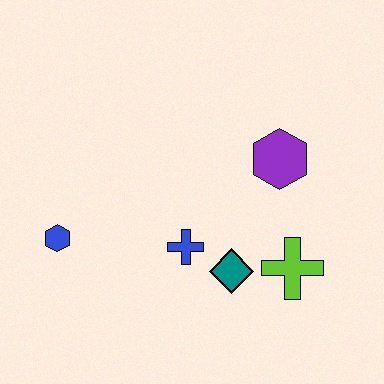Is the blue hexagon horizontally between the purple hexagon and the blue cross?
No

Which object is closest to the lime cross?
The teal diamond is closest to the lime cross.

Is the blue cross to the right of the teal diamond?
No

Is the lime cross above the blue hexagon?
No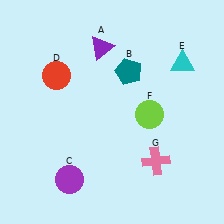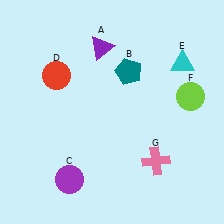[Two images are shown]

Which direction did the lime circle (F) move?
The lime circle (F) moved right.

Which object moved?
The lime circle (F) moved right.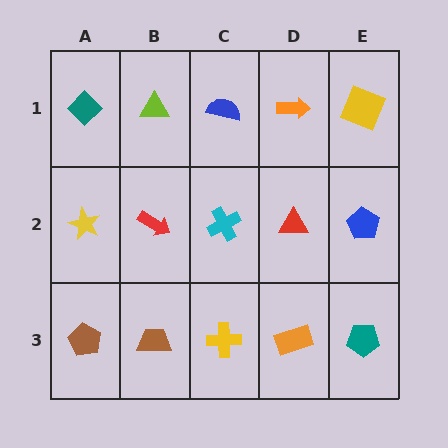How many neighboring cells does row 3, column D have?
3.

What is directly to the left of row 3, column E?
An orange rectangle.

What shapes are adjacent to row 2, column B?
A lime triangle (row 1, column B), a brown trapezoid (row 3, column B), a yellow star (row 2, column A), a cyan cross (row 2, column C).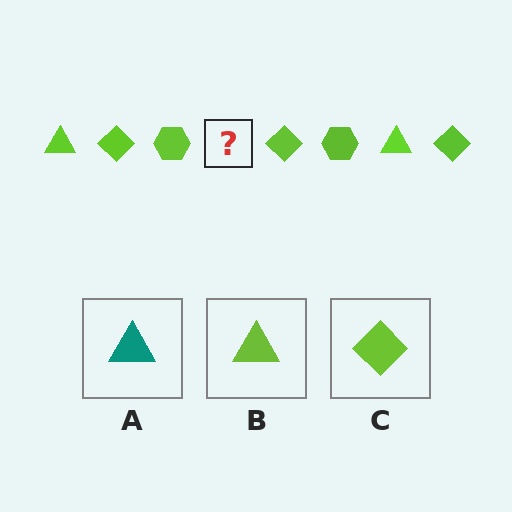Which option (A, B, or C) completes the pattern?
B.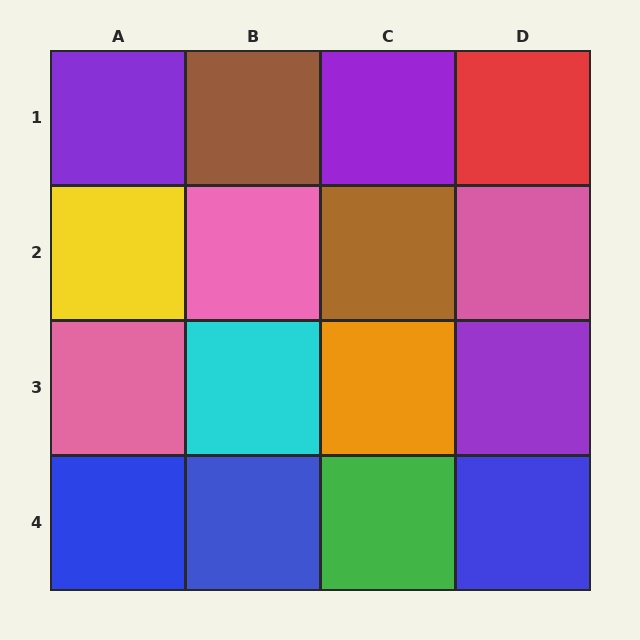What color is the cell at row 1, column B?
Brown.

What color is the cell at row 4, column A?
Blue.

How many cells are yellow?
1 cell is yellow.